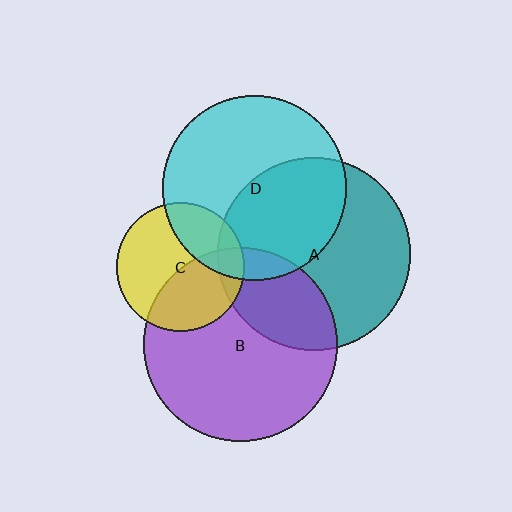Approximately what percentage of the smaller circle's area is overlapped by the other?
Approximately 10%.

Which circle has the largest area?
Circle B (purple).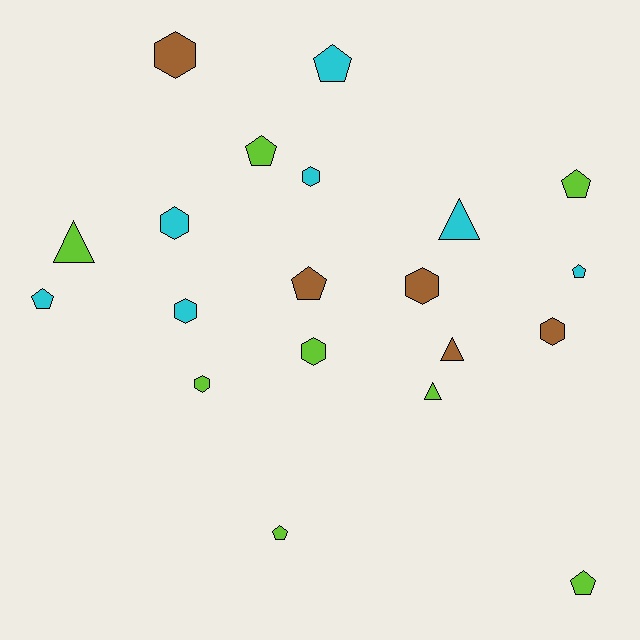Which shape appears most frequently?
Pentagon, with 8 objects.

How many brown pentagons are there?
There is 1 brown pentagon.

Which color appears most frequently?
Lime, with 8 objects.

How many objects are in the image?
There are 20 objects.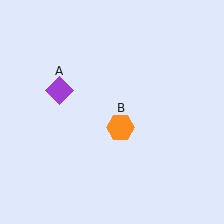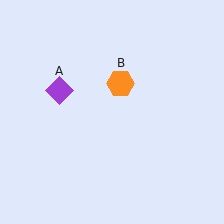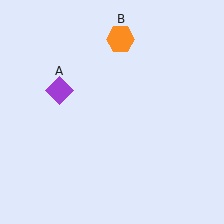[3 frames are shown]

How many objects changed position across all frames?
1 object changed position: orange hexagon (object B).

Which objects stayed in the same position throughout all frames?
Purple diamond (object A) remained stationary.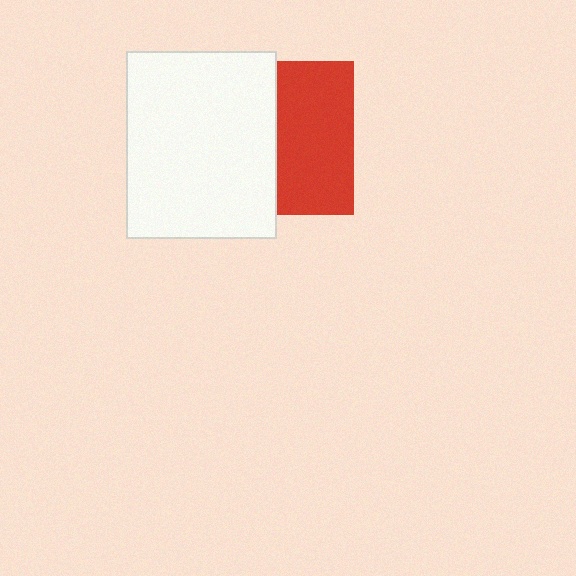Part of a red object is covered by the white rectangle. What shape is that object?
It is a square.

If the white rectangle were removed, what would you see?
You would see the complete red square.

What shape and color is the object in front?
The object in front is a white rectangle.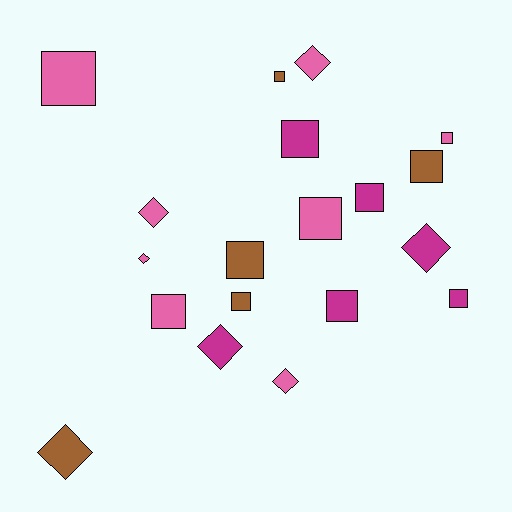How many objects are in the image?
There are 19 objects.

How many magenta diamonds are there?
There are 2 magenta diamonds.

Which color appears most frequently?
Pink, with 8 objects.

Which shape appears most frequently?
Square, with 12 objects.